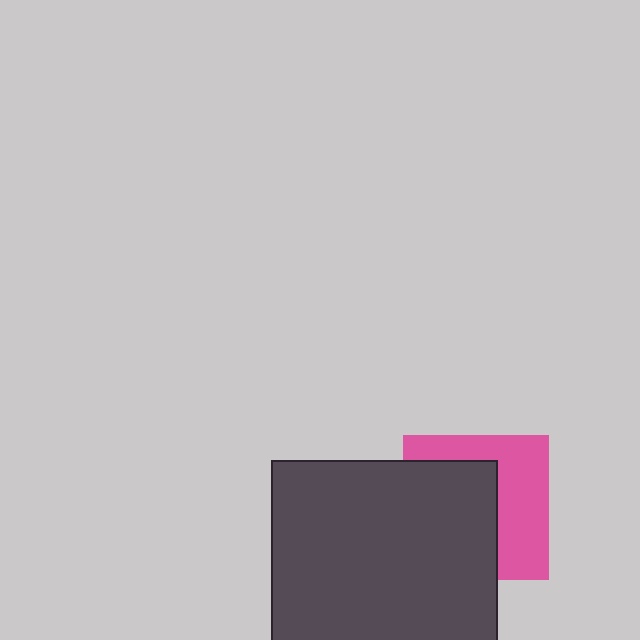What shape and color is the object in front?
The object in front is a dark gray square.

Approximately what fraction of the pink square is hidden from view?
Roughly 54% of the pink square is hidden behind the dark gray square.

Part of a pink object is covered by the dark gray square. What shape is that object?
It is a square.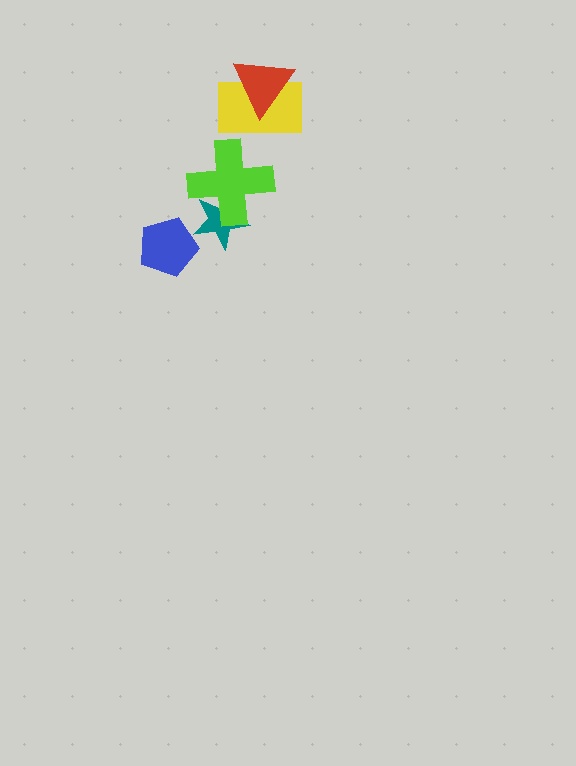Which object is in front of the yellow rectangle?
The red triangle is in front of the yellow rectangle.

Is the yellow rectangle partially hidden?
Yes, it is partially covered by another shape.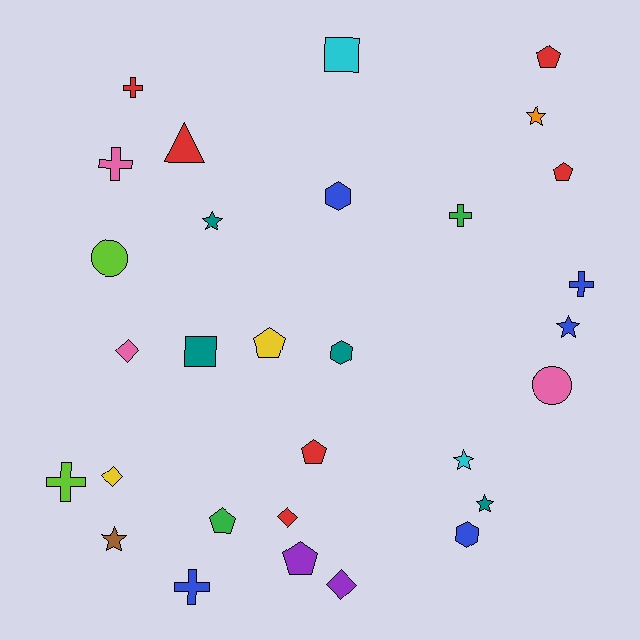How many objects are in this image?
There are 30 objects.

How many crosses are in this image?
There are 6 crosses.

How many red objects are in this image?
There are 6 red objects.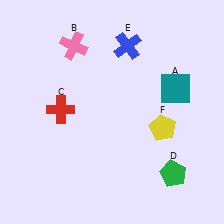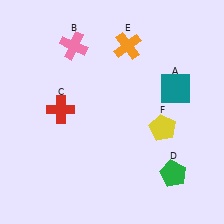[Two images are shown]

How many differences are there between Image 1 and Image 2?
There is 1 difference between the two images.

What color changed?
The cross (E) changed from blue in Image 1 to orange in Image 2.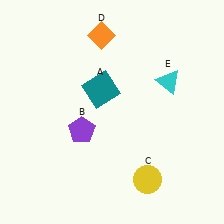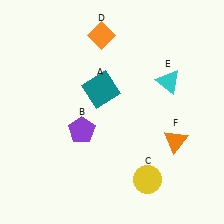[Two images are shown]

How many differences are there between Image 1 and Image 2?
There is 1 difference between the two images.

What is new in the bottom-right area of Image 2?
An orange triangle (F) was added in the bottom-right area of Image 2.